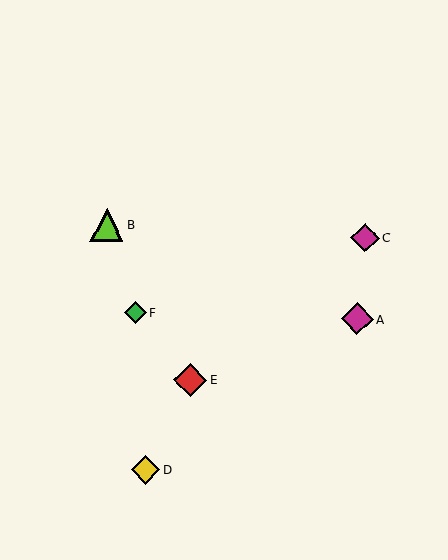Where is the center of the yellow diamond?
The center of the yellow diamond is at (145, 470).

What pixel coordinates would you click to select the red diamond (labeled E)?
Click at (190, 380) to select the red diamond E.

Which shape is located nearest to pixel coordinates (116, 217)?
The lime triangle (labeled B) at (107, 225) is nearest to that location.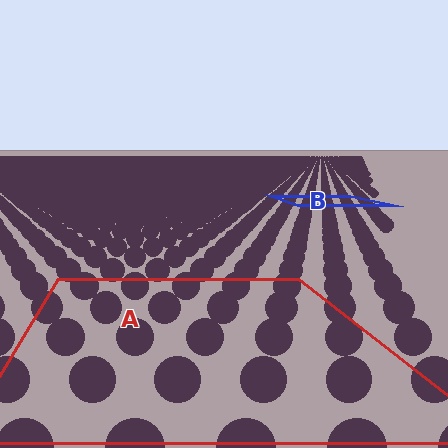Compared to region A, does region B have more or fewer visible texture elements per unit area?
Region B has more texture elements per unit area — they are packed more densely because it is farther away.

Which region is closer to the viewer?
Region A is closer. The texture elements there are larger and more spread out.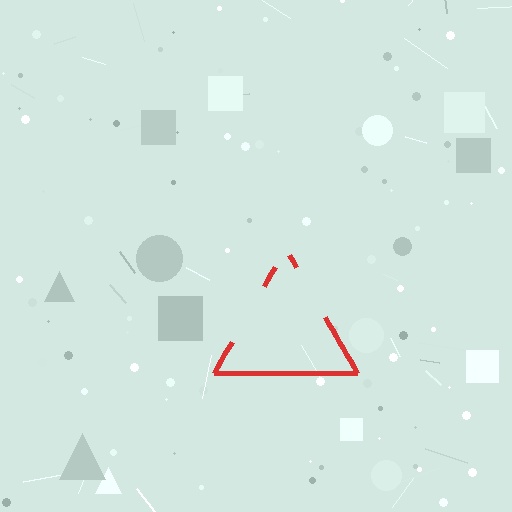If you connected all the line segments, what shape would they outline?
They would outline a triangle.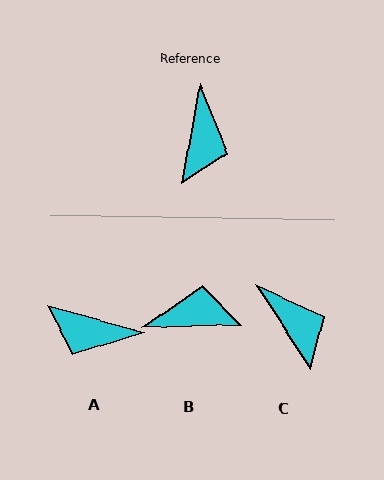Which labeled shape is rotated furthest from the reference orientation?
B, about 103 degrees away.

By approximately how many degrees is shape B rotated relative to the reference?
Approximately 103 degrees counter-clockwise.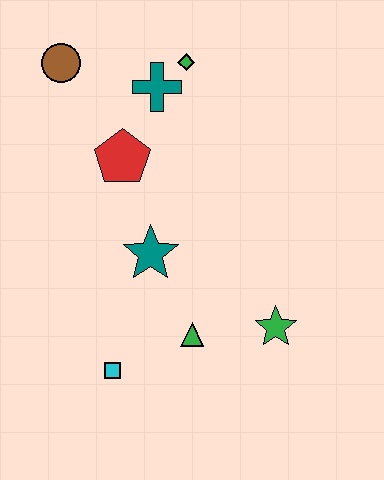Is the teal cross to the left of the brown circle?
No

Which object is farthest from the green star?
The brown circle is farthest from the green star.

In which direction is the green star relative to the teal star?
The green star is to the right of the teal star.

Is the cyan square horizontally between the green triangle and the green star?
No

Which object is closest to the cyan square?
The green triangle is closest to the cyan square.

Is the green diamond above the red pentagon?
Yes